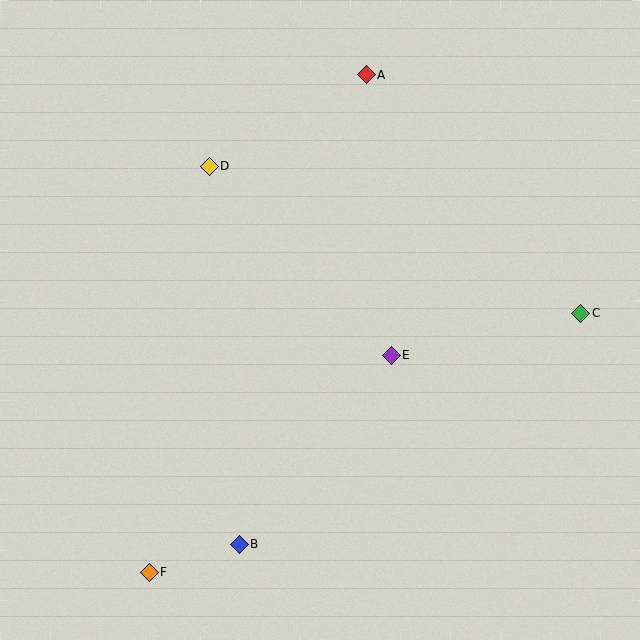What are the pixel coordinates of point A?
Point A is at (366, 75).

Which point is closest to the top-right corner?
Point A is closest to the top-right corner.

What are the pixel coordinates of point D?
Point D is at (209, 166).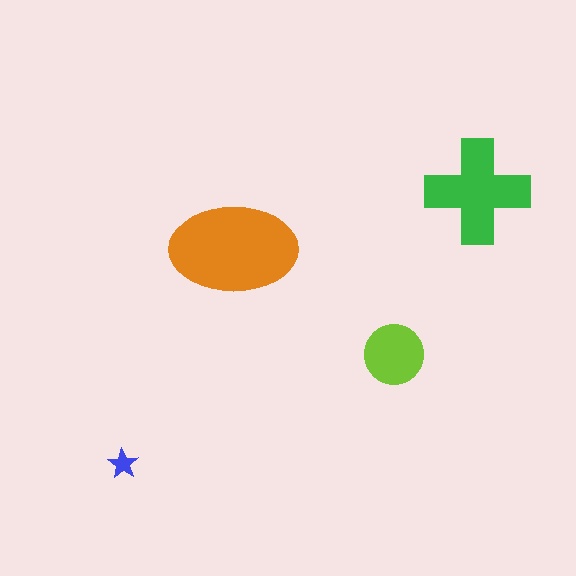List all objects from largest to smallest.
The orange ellipse, the green cross, the lime circle, the blue star.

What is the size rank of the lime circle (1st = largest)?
3rd.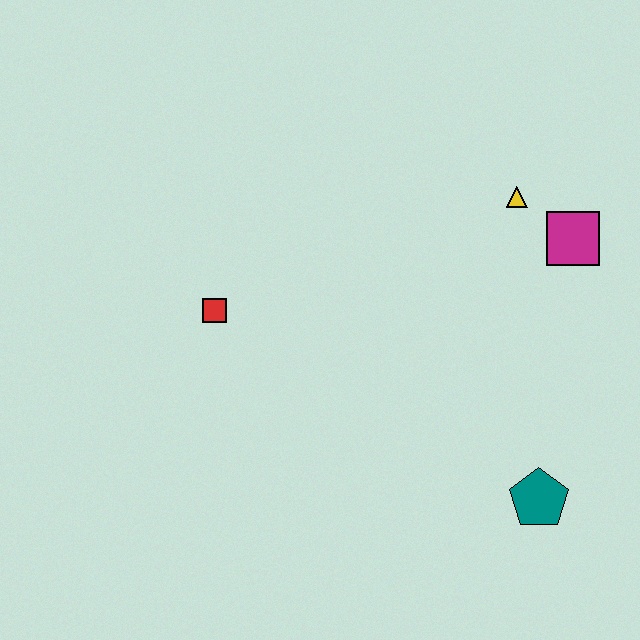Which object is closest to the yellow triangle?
The magenta square is closest to the yellow triangle.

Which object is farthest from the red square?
The teal pentagon is farthest from the red square.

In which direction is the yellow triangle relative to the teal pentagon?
The yellow triangle is above the teal pentagon.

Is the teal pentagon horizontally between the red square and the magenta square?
Yes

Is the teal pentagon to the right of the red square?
Yes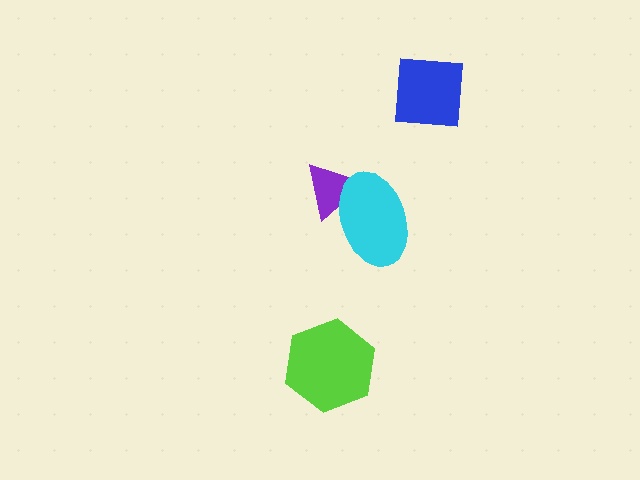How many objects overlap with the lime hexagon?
0 objects overlap with the lime hexagon.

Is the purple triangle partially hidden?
Yes, it is partially covered by another shape.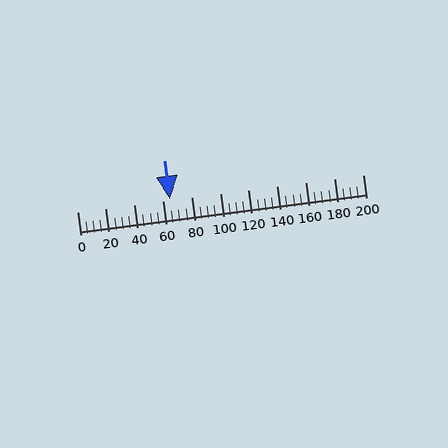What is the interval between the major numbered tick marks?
The major tick marks are spaced 20 units apart.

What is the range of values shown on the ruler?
The ruler shows values from 0 to 200.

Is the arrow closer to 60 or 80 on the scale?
The arrow is closer to 60.